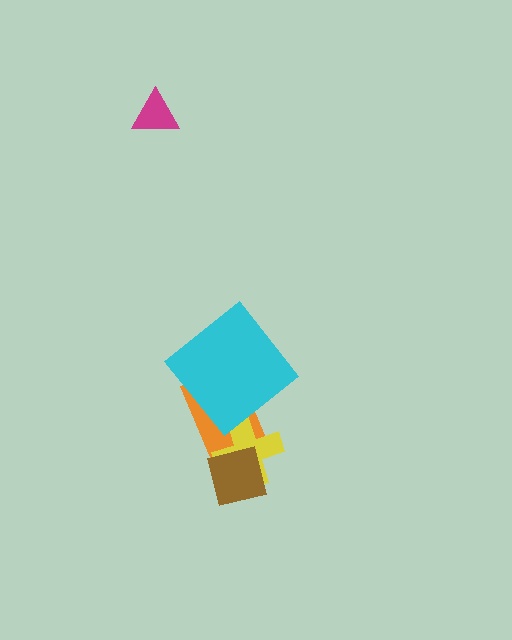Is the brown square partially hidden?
No, no other shape covers it.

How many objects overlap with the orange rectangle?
3 objects overlap with the orange rectangle.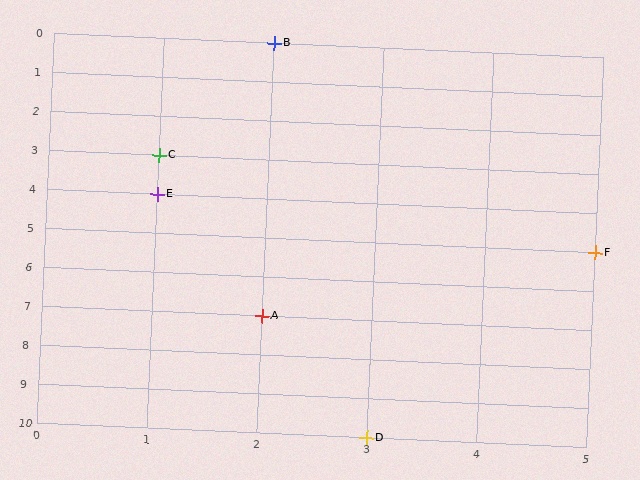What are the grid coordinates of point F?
Point F is at grid coordinates (5, 5).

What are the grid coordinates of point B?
Point B is at grid coordinates (2, 0).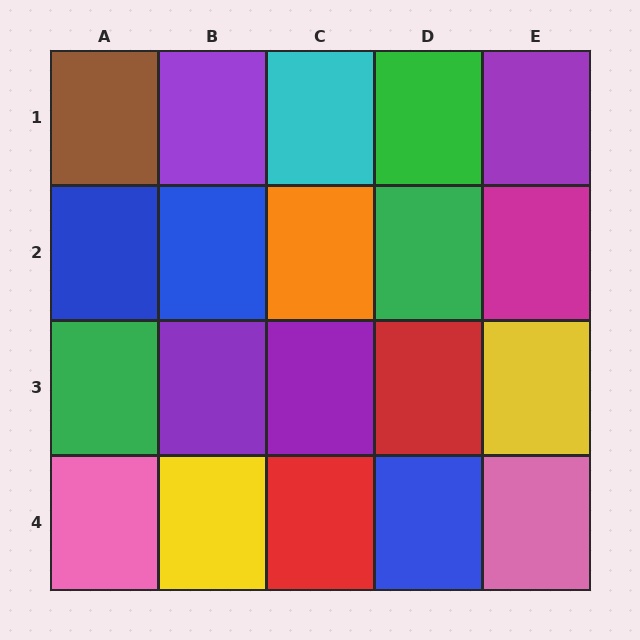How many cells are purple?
4 cells are purple.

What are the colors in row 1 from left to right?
Brown, purple, cyan, green, purple.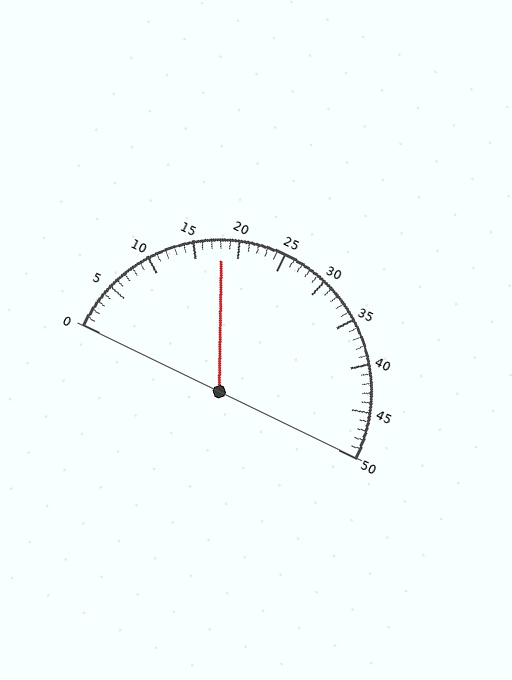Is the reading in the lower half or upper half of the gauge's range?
The reading is in the lower half of the range (0 to 50).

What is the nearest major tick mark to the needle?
The nearest major tick mark is 20.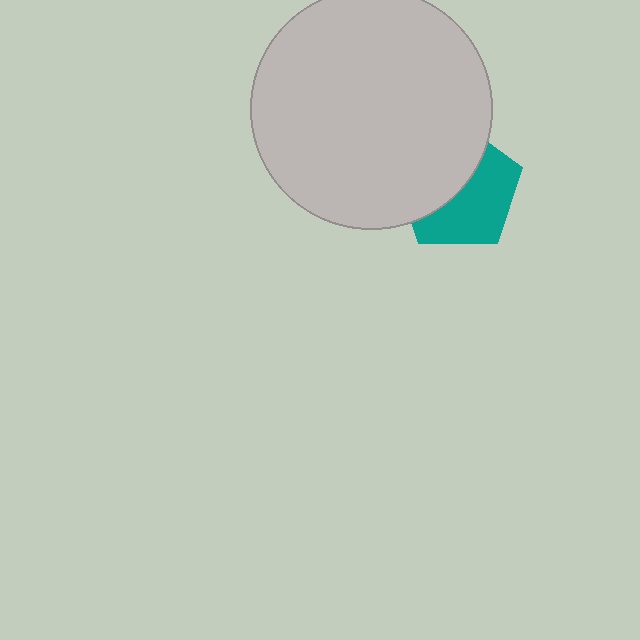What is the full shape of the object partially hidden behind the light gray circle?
The partially hidden object is a teal pentagon.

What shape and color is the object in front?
The object in front is a light gray circle.